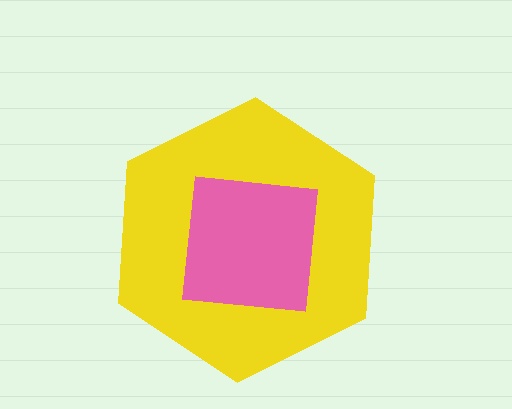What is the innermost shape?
The pink square.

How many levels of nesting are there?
2.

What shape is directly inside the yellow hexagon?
The pink square.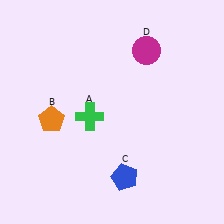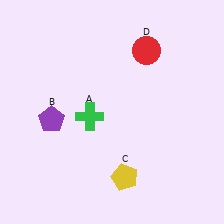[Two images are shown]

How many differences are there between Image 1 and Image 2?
There are 3 differences between the two images.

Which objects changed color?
B changed from orange to purple. C changed from blue to yellow. D changed from magenta to red.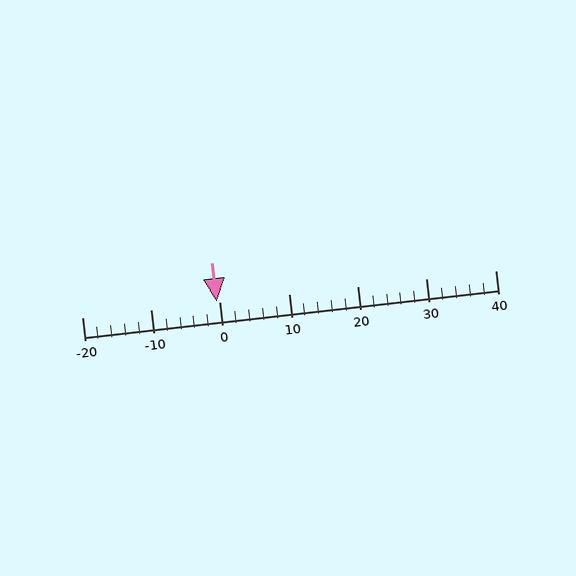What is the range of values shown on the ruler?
The ruler shows values from -20 to 40.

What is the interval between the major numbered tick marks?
The major tick marks are spaced 10 units apart.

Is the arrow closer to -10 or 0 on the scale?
The arrow is closer to 0.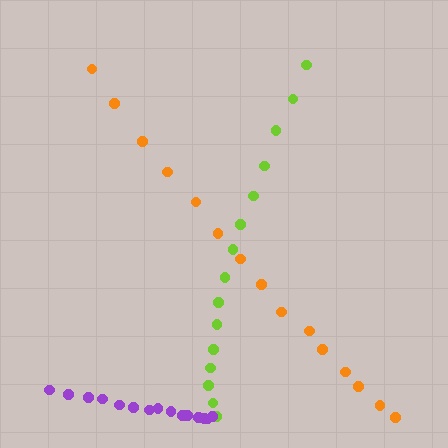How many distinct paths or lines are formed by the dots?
There are 3 distinct paths.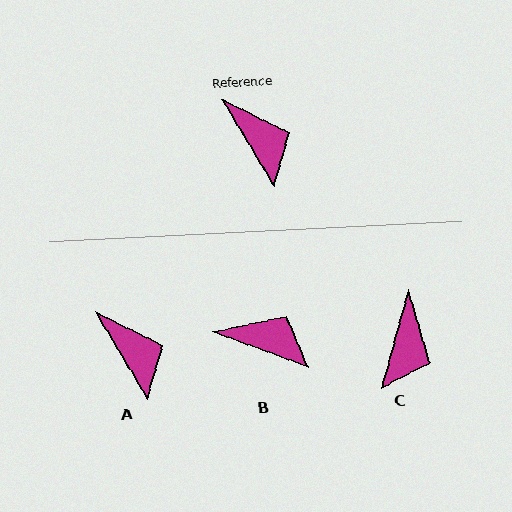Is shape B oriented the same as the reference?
No, it is off by about 39 degrees.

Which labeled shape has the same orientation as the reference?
A.